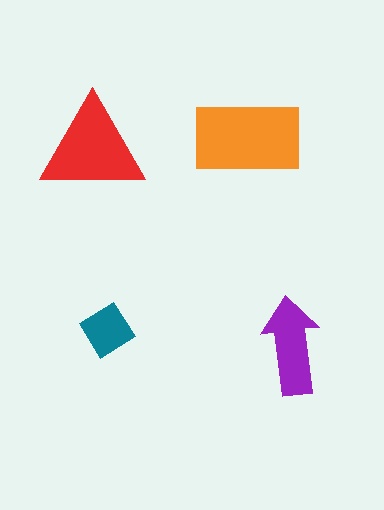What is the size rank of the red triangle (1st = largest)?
2nd.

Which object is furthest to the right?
The purple arrow is rightmost.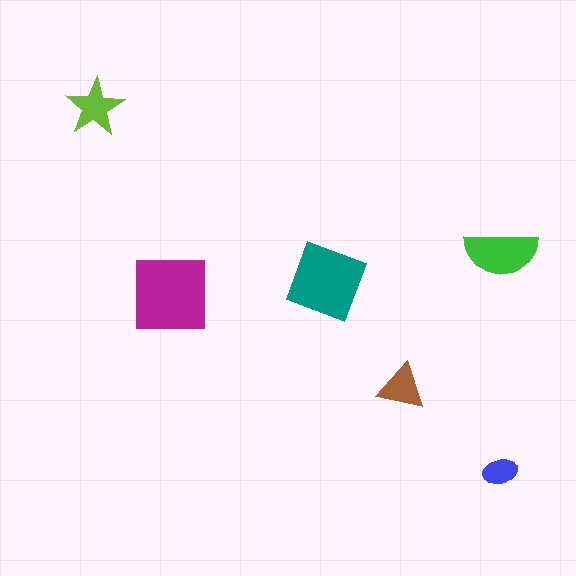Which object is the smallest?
The blue ellipse.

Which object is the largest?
The magenta square.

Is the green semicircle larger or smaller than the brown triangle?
Larger.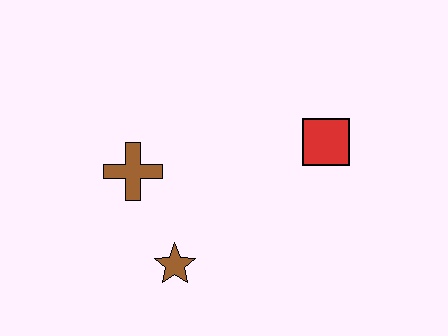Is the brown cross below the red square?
Yes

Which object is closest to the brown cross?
The brown star is closest to the brown cross.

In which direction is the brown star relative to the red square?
The brown star is to the left of the red square.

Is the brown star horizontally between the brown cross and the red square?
Yes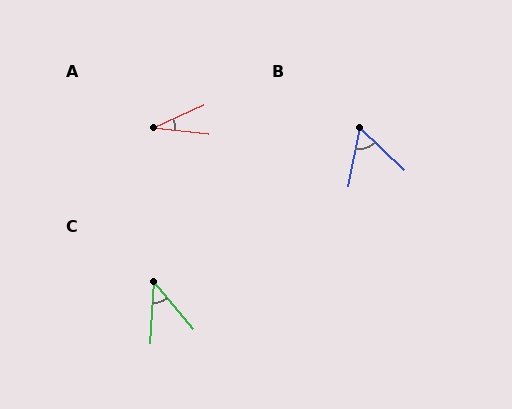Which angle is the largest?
B, at approximately 57 degrees.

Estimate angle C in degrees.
Approximately 43 degrees.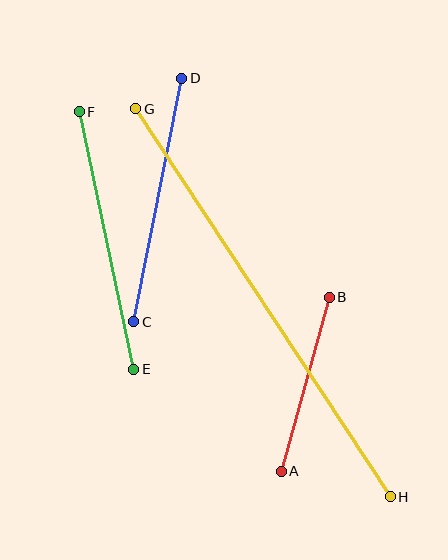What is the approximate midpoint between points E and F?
The midpoint is at approximately (107, 240) pixels.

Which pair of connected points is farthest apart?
Points G and H are farthest apart.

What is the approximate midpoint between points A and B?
The midpoint is at approximately (305, 384) pixels.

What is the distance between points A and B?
The distance is approximately 181 pixels.